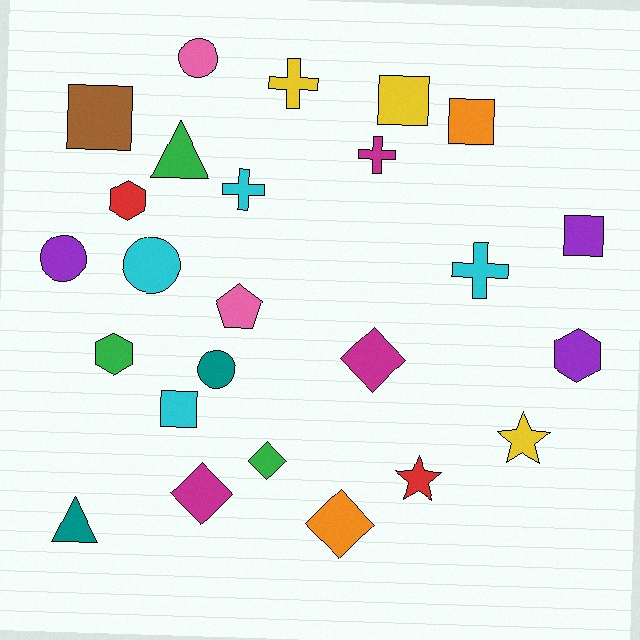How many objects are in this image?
There are 25 objects.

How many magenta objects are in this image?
There are 3 magenta objects.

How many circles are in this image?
There are 4 circles.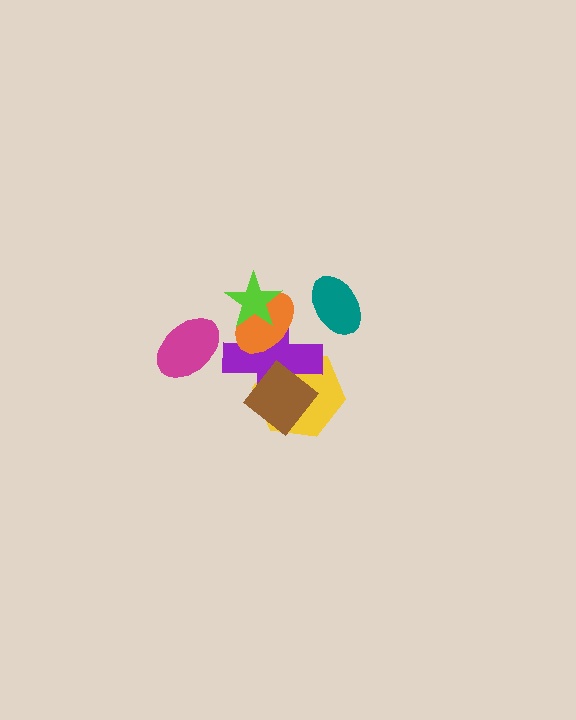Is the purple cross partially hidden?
Yes, it is partially covered by another shape.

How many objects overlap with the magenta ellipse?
0 objects overlap with the magenta ellipse.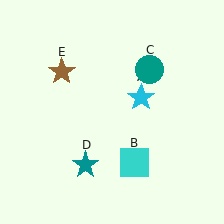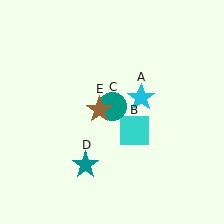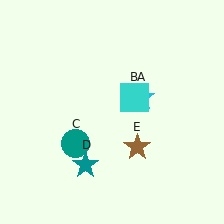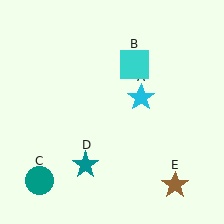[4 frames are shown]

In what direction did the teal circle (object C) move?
The teal circle (object C) moved down and to the left.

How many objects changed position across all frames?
3 objects changed position: cyan square (object B), teal circle (object C), brown star (object E).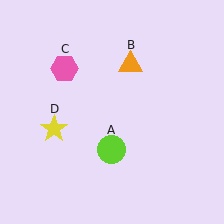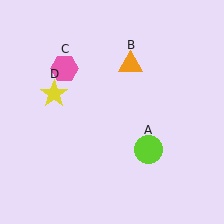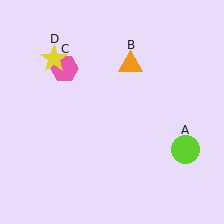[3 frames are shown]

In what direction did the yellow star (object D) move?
The yellow star (object D) moved up.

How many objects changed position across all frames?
2 objects changed position: lime circle (object A), yellow star (object D).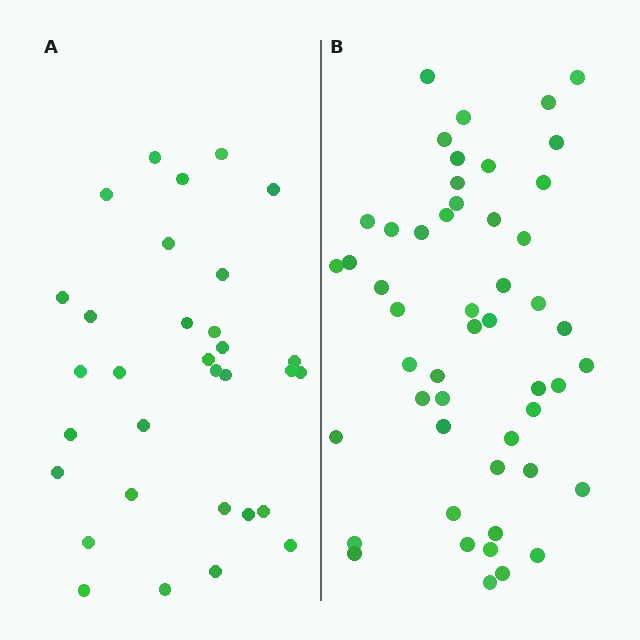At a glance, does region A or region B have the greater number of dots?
Region B (the right region) has more dots.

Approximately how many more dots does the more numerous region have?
Region B has approximately 20 more dots than region A.